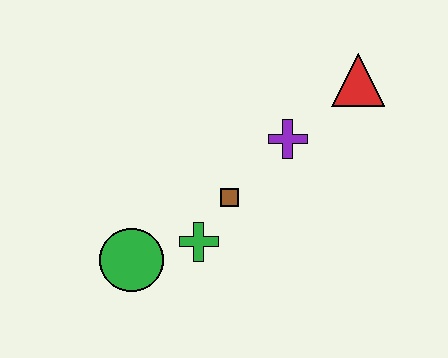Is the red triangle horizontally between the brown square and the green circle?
No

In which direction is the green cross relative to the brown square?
The green cross is below the brown square.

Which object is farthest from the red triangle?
The green circle is farthest from the red triangle.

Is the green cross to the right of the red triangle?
No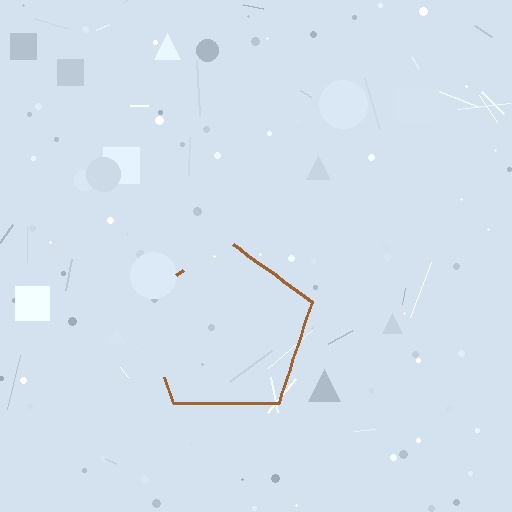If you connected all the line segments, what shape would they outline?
They would outline a pentagon.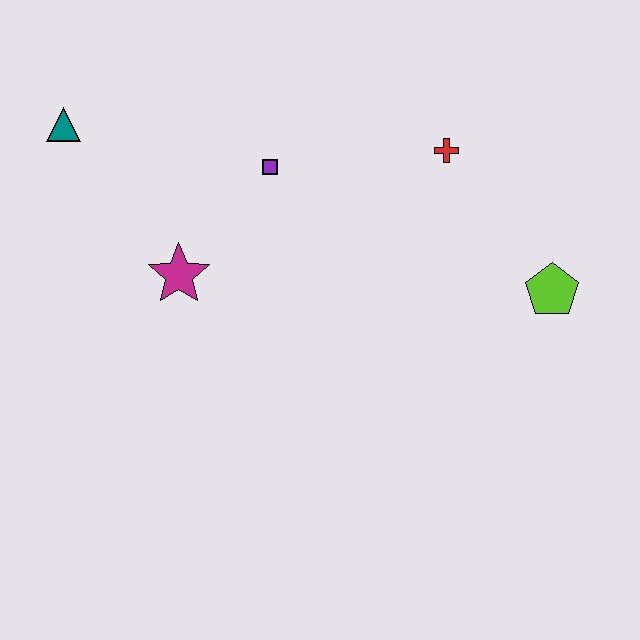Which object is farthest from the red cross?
The teal triangle is farthest from the red cross.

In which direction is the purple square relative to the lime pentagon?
The purple square is to the left of the lime pentagon.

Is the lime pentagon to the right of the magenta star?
Yes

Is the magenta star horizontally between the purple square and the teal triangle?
Yes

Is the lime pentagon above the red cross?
No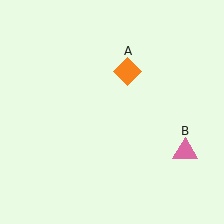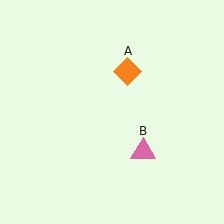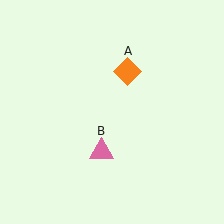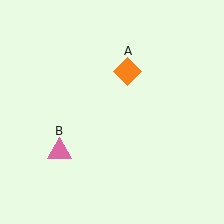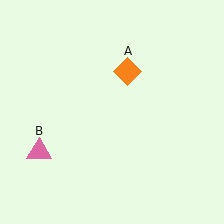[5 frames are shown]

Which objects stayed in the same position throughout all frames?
Orange diamond (object A) remained stationary.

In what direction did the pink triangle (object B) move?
The pink triangle (object B) moved left.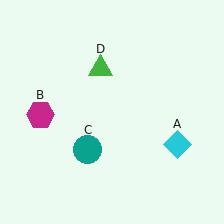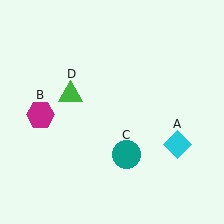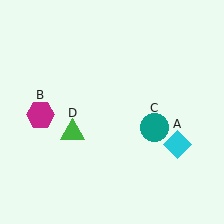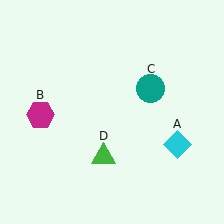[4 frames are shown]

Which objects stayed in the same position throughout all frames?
Cyan diamond (object A) and magenta hexagon (object B) remained stationary.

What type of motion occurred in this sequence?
The teal circle (object C), green triangle (object D) rotated counterclockwise around the center of the scene.